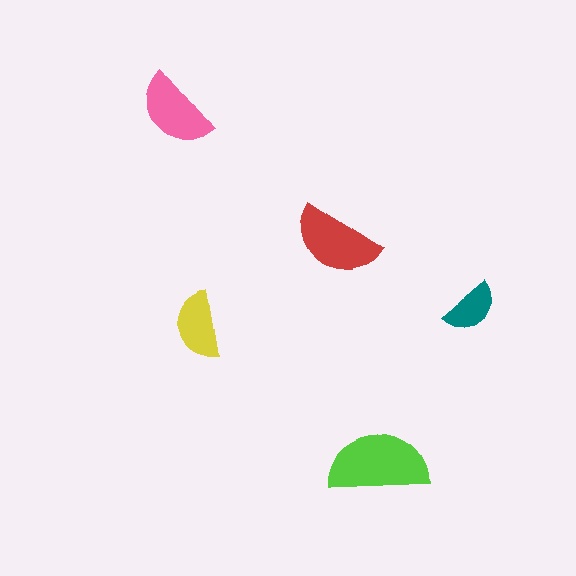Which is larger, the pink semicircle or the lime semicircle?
The lime one.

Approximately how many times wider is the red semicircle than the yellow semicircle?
About 1.5 times wider.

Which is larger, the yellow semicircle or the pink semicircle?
The pink one.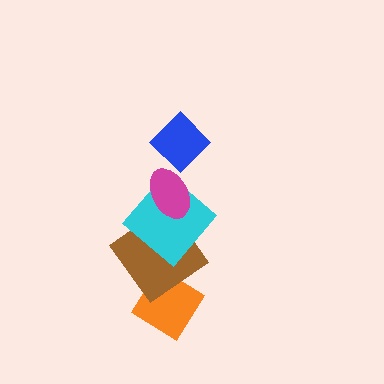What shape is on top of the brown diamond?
The cyan diamond is on top of the brown diamond.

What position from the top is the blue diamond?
The blue diamond is 1st from the top.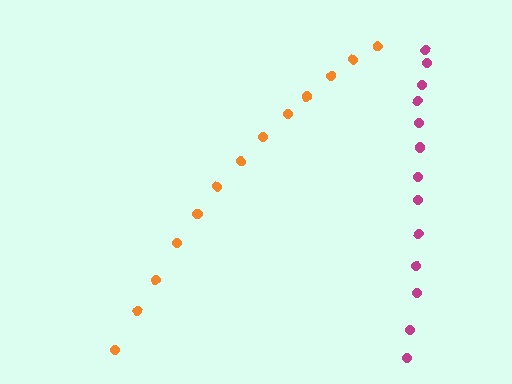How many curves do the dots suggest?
There are 2 distinct paths.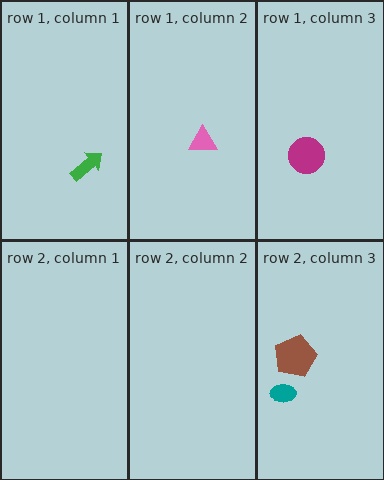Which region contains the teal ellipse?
The row 2, column 3 region.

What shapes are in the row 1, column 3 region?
The magenta circle.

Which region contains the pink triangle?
The row 1, column 2 region.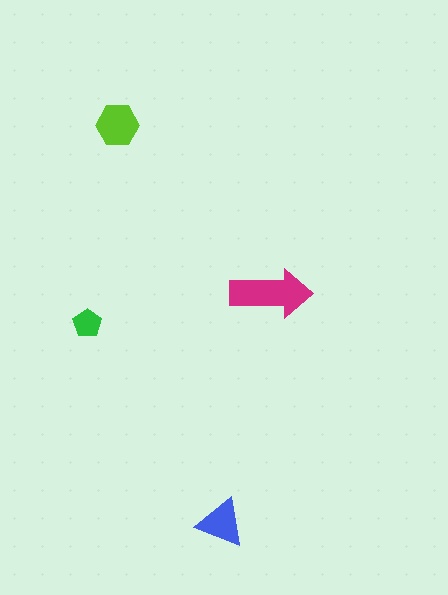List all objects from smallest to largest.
The green pentagon, the blue triangle, the lime hexagon, the magenta arrow.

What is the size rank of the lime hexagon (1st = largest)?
2nd.